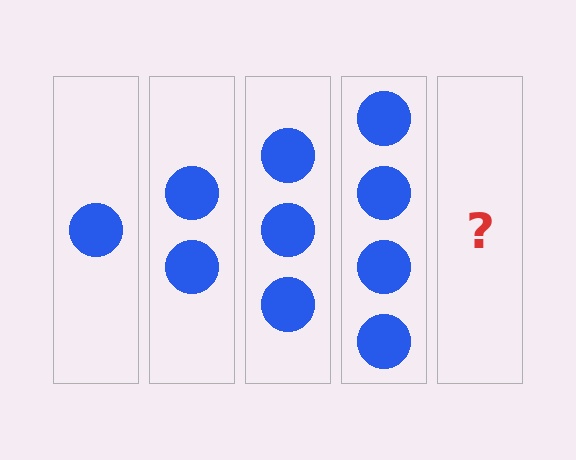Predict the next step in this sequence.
The next step is 5 circles.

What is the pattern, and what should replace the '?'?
The pattern is that each step adds one more circle. The '?' should be 5 circles.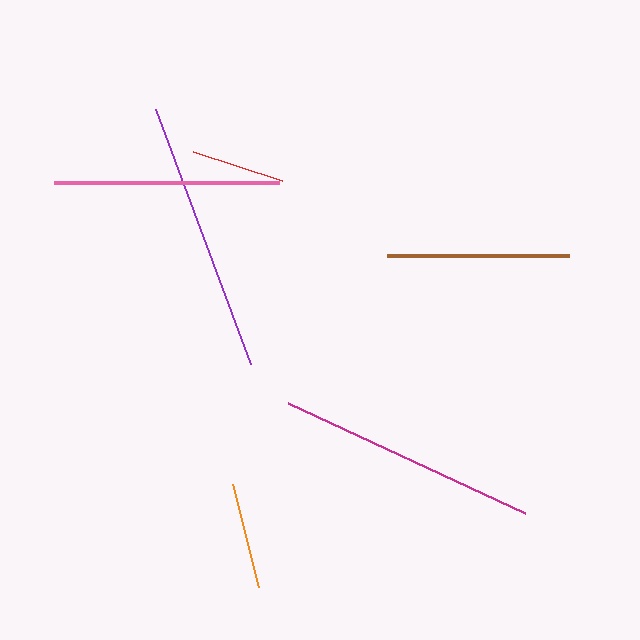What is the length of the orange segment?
The orange segment is approximately 106 pixels long.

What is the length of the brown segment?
The brown segment is approximately 182 pixels long.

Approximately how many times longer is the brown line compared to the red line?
The brown line is approximately 1.9 times the length of the red line.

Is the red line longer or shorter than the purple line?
The purple line is longer than the red line.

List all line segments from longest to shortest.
From longest to shortest: purple, magenta, pink, brown, orange, red.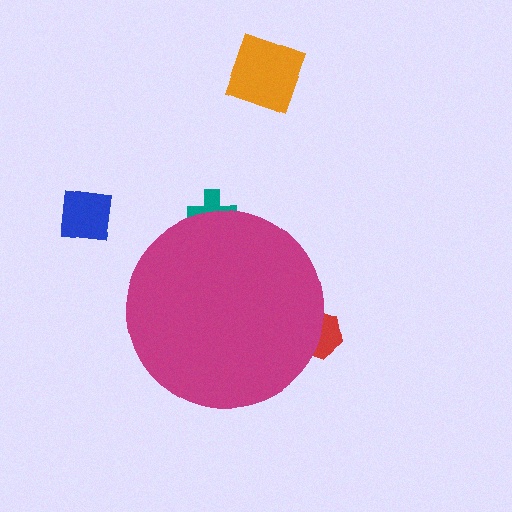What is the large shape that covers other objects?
A magenta circle.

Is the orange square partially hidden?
No, the orange square is fully visible.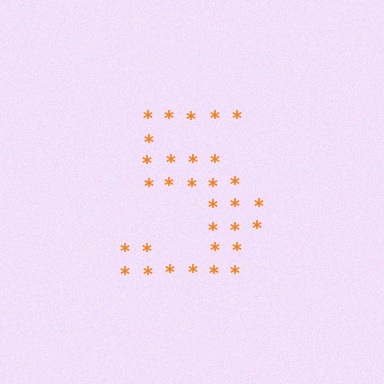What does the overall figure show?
The overall figure shows the digit 5.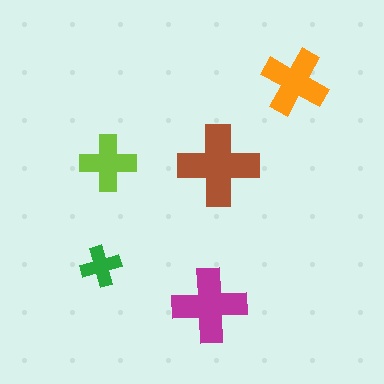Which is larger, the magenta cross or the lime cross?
The magenta one.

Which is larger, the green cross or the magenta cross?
The magenta one.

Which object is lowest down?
The magenta cross is bottommost.